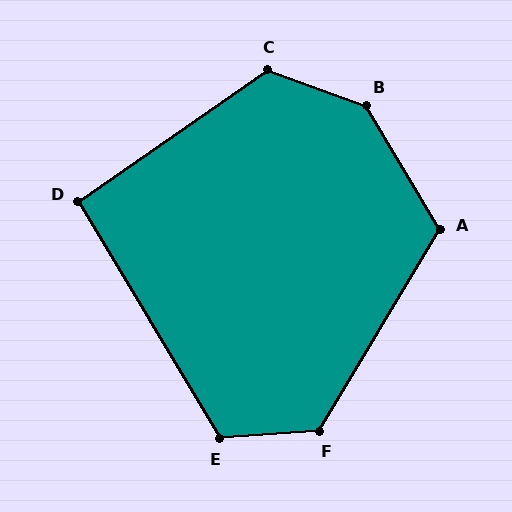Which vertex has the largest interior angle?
B, at approximately 141 degrees.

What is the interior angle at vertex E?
Approximately 116 degrees (obtuse).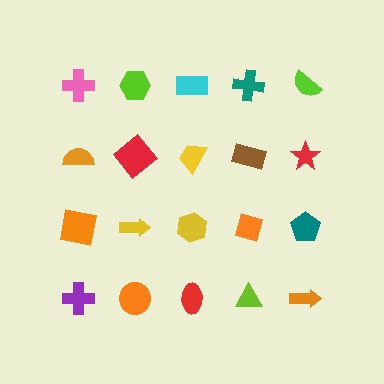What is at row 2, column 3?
A yellow trapezoid.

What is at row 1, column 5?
A lime semicircle.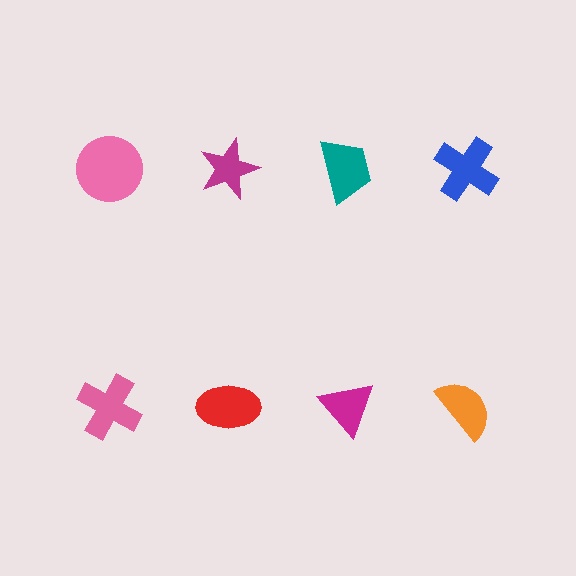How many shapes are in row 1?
4 shapes.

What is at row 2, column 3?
A magenta triangle.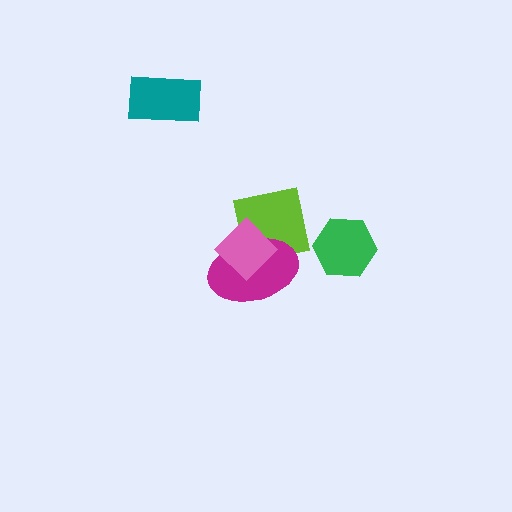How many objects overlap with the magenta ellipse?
2 objects overlap with the magenta ellipse.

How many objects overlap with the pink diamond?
2 objects overlap with the pink diamond.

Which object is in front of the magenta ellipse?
The pink diamond is in front of the magenta ellipse.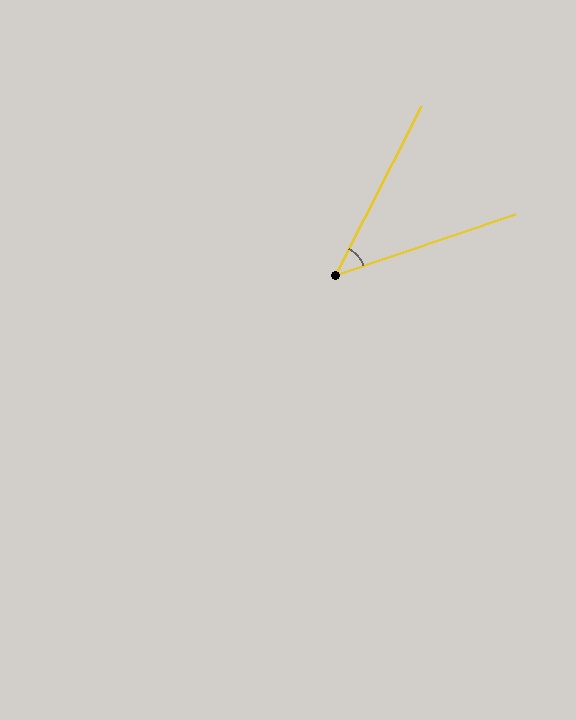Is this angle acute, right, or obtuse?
It is acute.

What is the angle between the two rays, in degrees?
Approximately 44 degrees.